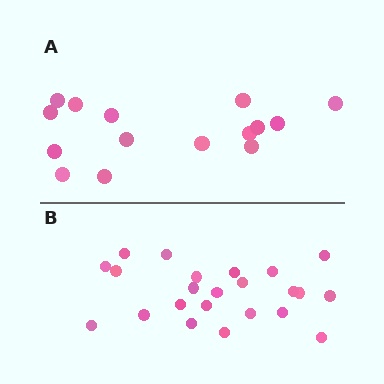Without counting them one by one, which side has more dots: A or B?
Region B (the bottom region) has more dots.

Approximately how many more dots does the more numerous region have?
Region B has roughly 8 or so more dots than region A.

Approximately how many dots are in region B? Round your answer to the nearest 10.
About 20 dots. (The exact count is 23, which rounds to 20.)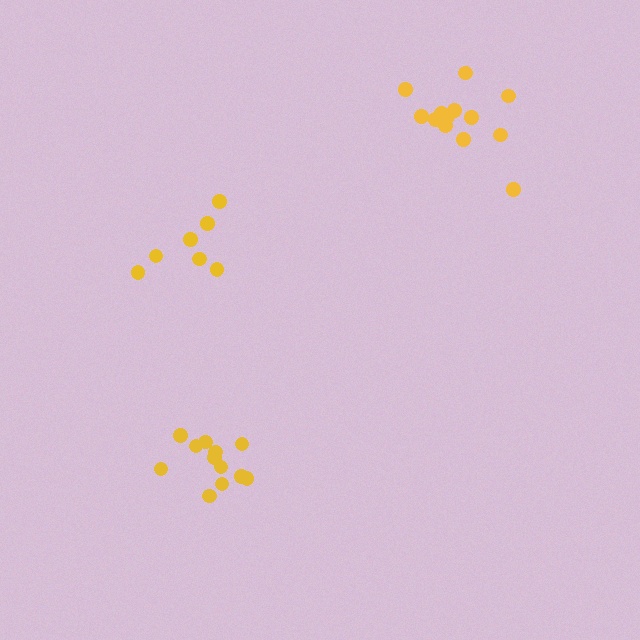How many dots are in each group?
Group 1: 12 dots, Group 2: 7 dots, Group 3: 13 dots (32 total).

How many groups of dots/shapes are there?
There are 3 groups.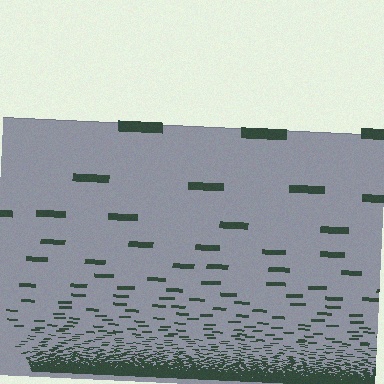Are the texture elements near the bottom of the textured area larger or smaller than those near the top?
Smaller. The gradient is inverted — elements near the bottom are smaller and denser.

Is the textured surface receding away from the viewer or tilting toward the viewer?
The surface appears to tilt toward the viewer. Texture elements get larger and sparser toward the top.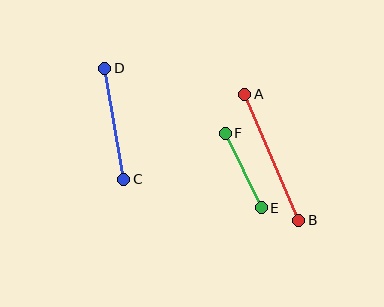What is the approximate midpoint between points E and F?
The midpoint is at approximately (243, 170) pixels.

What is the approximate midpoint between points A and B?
The midpoint is at approximately (272, 157) pixels.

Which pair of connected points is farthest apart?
Points A and B are farthest apart.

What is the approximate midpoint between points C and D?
The midpoint is at approximately (114, 124) pixels.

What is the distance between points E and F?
The distance is approximately 83 pixels.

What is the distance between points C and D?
The distance is approximately 113 pixels.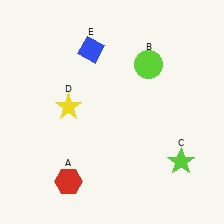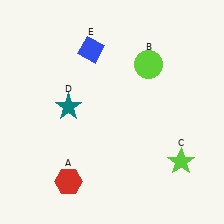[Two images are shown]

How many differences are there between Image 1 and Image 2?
There is 1 difference between the two images.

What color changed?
The star (D) changed from yellow in Image 1 to teal in Image 2.